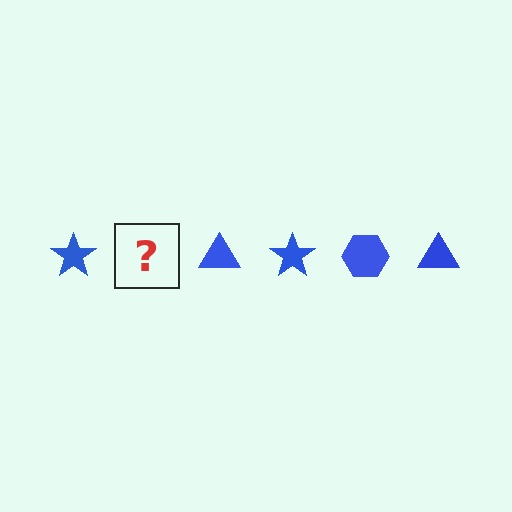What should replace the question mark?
The question mark should be replaced with a blue hexagon.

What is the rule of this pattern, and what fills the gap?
The rule is that the pattern cycles through star, hexagon, triangle shapes in blue. The gap should be filled with a blue hexagon.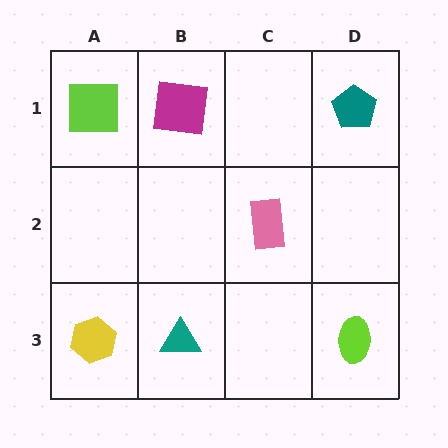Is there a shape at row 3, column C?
No, that cell is empty.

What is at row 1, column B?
A magenta square.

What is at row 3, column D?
A lime ellipse.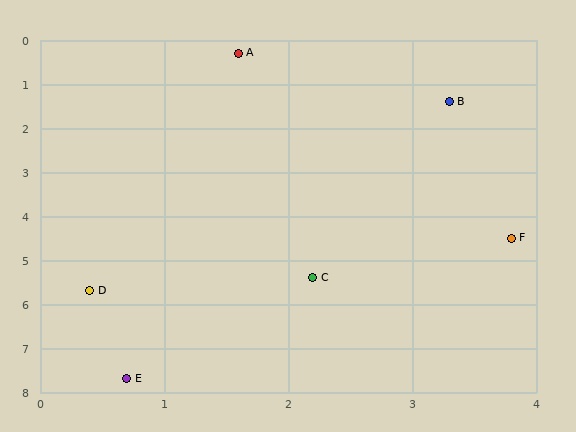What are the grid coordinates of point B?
Point B is at approximately (3.3, 1.4).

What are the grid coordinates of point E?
Point E is at approximately (0.7, 7.7).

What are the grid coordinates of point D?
Point D is at approximately (0.4, 5.7).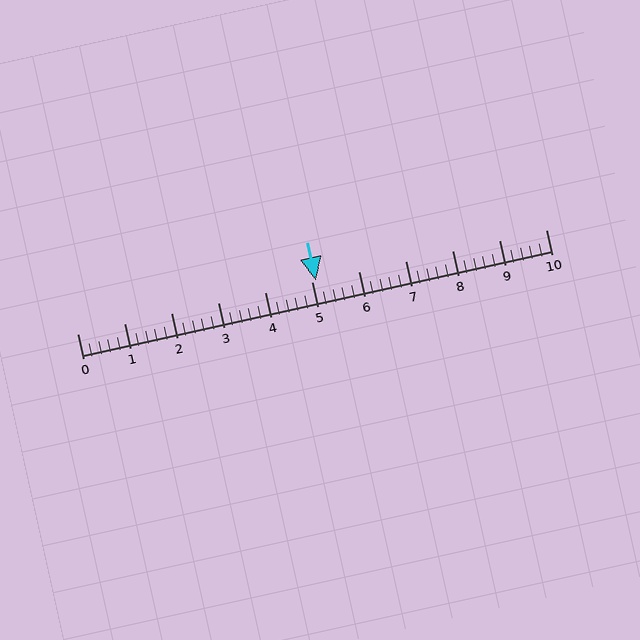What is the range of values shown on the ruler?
The ruler shows values from 0 to 10.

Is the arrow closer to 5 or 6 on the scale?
The arrow is closer to 5.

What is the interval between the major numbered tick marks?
The major tick marks are spaced 1 units apart.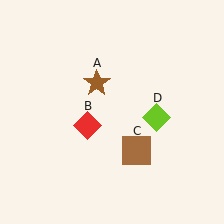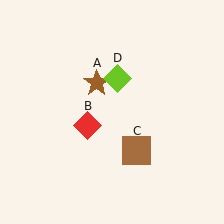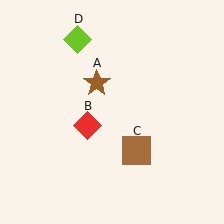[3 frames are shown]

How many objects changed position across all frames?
1 object changed position: lime diamond (object D).